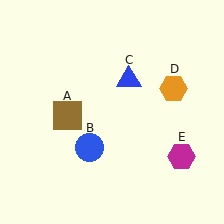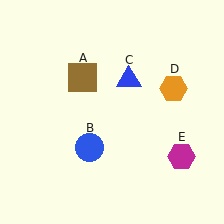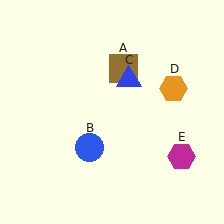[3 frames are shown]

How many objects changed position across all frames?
1 object changed position: brown square (object A).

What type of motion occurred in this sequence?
The brown square (object A) rotated clockwise around the center of the scene.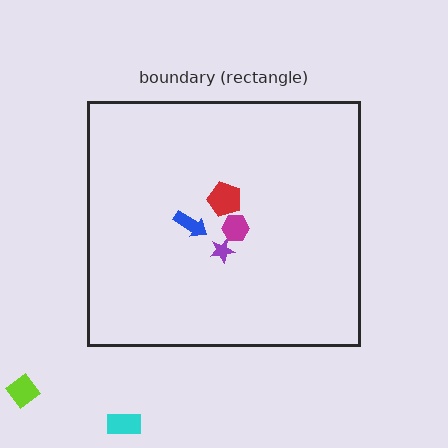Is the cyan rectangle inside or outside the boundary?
Outside.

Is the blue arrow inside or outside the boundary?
Inside.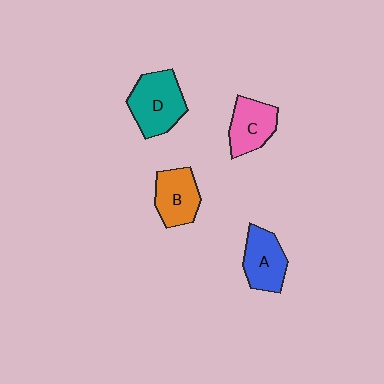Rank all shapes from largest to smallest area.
From largest to smallest: D (teal), A (blue), B (orange), C (pink).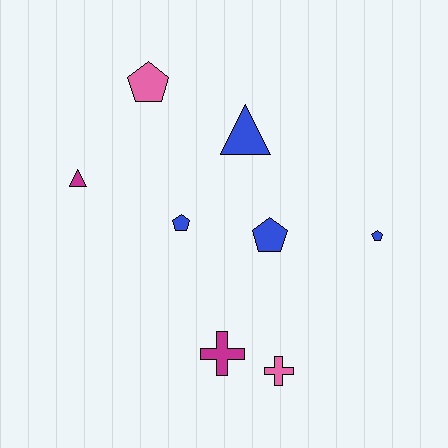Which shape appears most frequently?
Pentagon, with 4 objects.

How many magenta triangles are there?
There is 1 magenta triangle.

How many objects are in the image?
There are 8 objects.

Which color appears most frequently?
Blue, with 4 objects.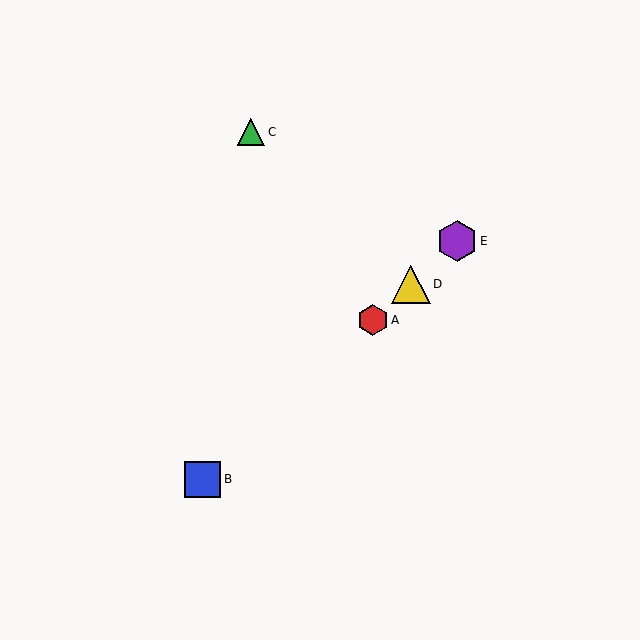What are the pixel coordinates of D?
Object D is at (411, 284).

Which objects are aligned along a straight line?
Objects A, B, D, E are aligned along a straight line.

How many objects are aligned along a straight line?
4 objects (A, B, D, E) are aligned along a straight line.